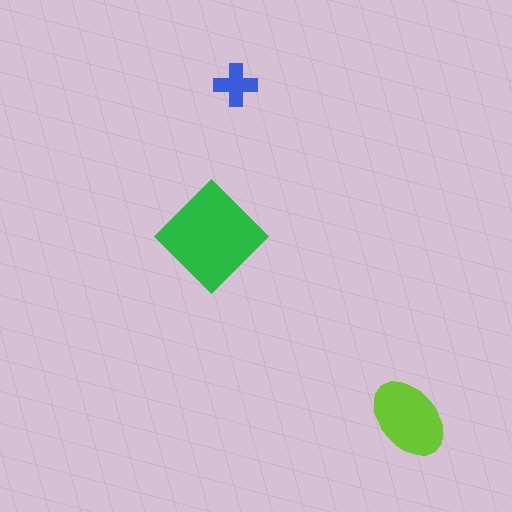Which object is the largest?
The green diamond.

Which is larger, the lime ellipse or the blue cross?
The lime ellipse.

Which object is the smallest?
The blue cross.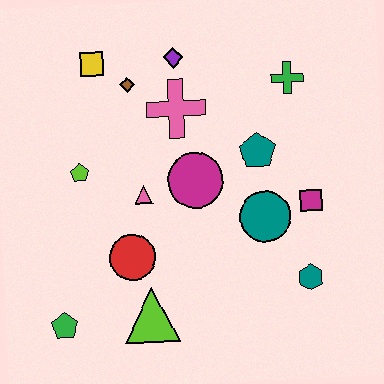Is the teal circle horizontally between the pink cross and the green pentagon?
No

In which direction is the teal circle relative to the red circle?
The teal circle is to the right of the red circle.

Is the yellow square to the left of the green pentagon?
No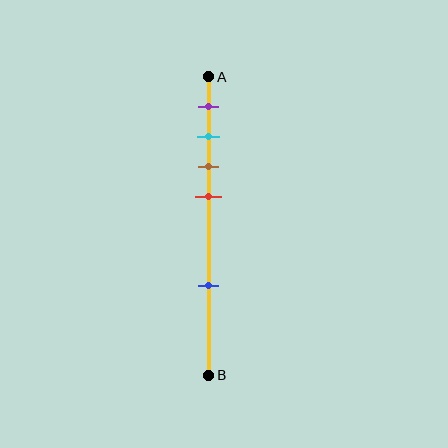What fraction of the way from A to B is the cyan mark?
The cyan mark is approximately 20% (0.2) of the way from A to B.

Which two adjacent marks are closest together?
The cyan and brown marks are the closest adjacent pair.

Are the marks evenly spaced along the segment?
No, the marks are not evenly spaced.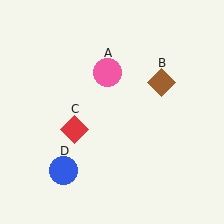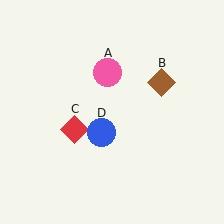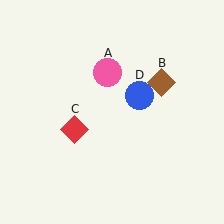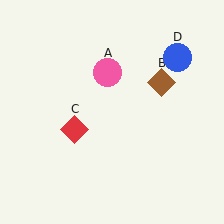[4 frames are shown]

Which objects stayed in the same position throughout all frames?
Pink circle (object A) and brown diamond (object B) and red diamond (object C) remained stationary.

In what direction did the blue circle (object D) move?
The blue circle (object D) moved up and to the right.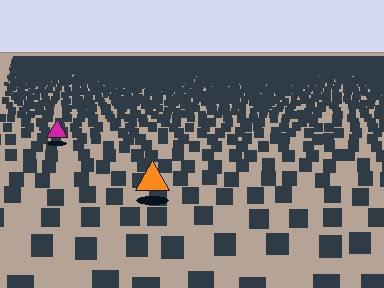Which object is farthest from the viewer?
The magenta triangle is farthest from the viewer. It appears smaller and the ground texture around it is denser.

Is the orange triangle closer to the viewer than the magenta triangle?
Yes. The orange triangle is closer — you can tell from the texture gradient: the ground texture is coarser near it.